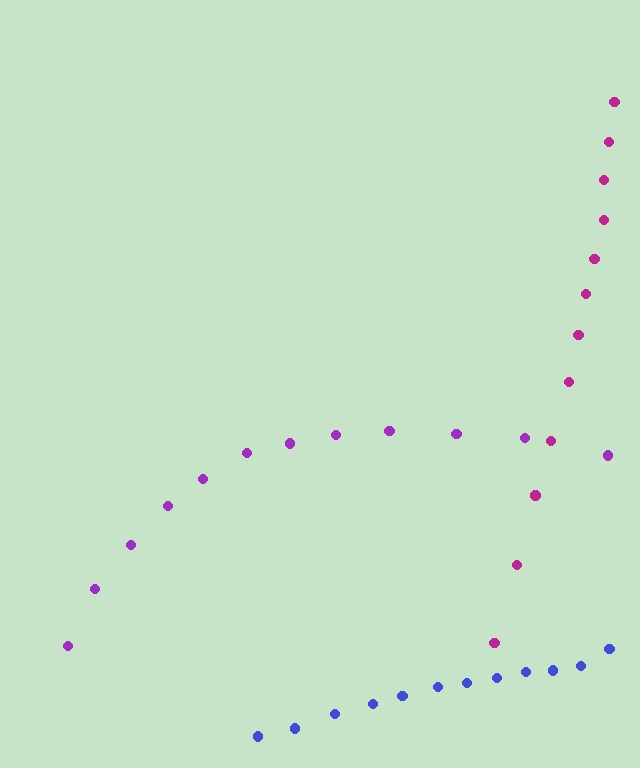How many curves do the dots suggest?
There are 3 distinct paths.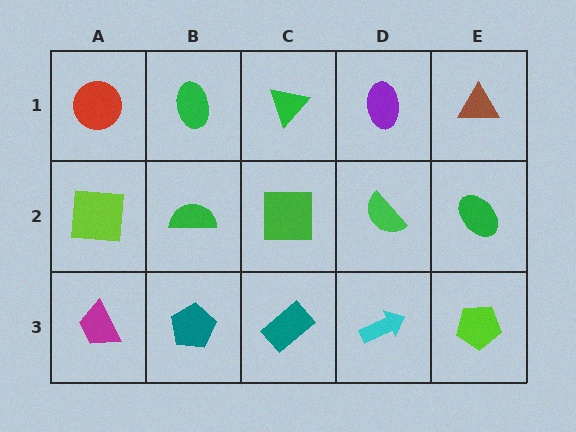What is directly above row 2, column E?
A brown triangle.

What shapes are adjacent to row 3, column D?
A green semicircle (row 2, column D), a teal rectangle (row 3, column C), a lime pentagon (row 3, column E).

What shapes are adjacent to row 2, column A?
A red circle (row 1, column A), a magenta trapezoid (row 3, column A), a green semicircle (row 2, column B).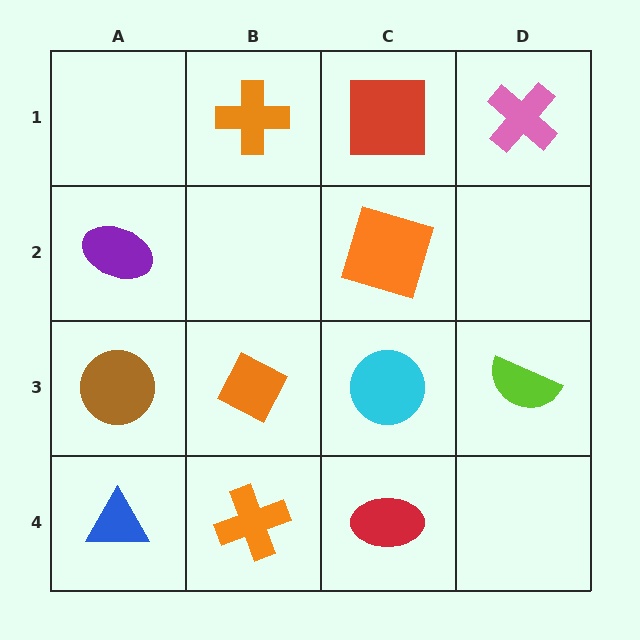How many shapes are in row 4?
3 shapes.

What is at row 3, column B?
An orange diamond.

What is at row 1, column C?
A red square.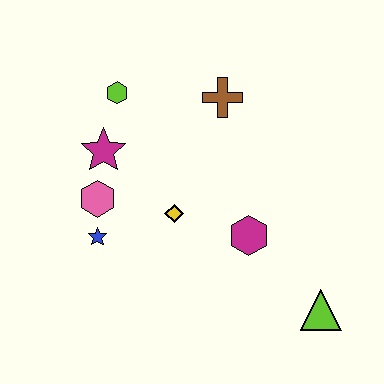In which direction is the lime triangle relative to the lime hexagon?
The lime triangle is below the lime hexagon.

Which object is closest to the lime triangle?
The magenta hexagon is closest to the lime triangle.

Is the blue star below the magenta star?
Yes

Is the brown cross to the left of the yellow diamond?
No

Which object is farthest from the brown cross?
The lime triangle is farthest from the brown cross.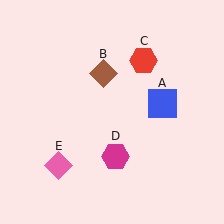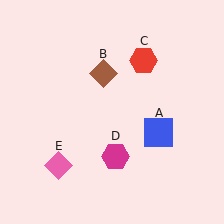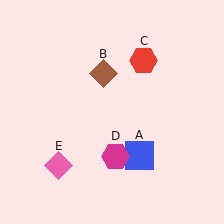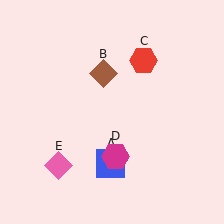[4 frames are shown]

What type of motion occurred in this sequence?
The blue square (object A) rotated clockwise around the center of the scene.